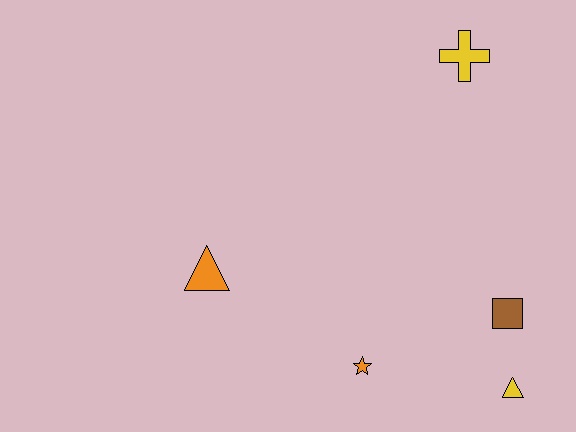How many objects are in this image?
There are 5 objects.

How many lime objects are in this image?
There are no lime objects.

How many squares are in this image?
There is 1 square.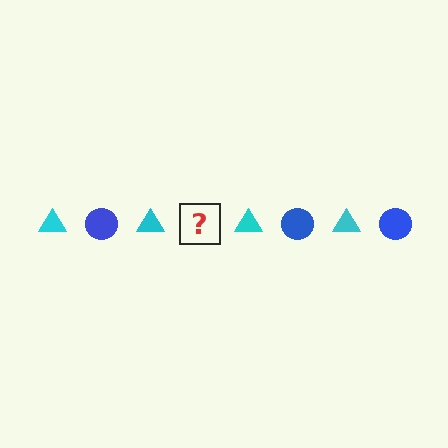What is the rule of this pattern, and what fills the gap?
The rule is that the pattern alternates between cyan triangle and blue circle. The gap should be filled with a blue circle.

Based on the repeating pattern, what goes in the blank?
The blank should be a blue circle.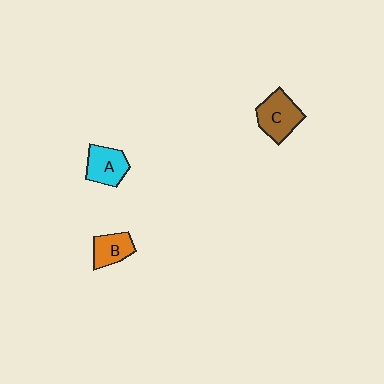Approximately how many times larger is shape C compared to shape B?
Approximately 1.4 times.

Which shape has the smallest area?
Shape B (orange).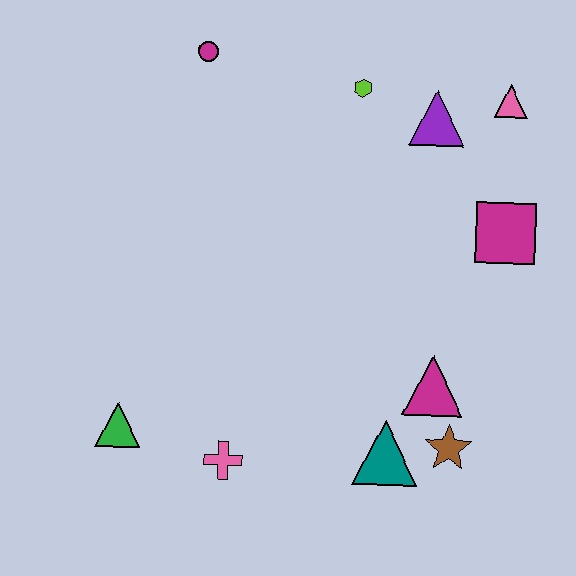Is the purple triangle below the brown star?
No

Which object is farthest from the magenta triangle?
The magenta circle is farthest from the magenta triangle.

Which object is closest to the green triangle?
The pink cross is closest to the green triangle.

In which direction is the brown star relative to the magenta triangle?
The brown star is below the magenta triangle.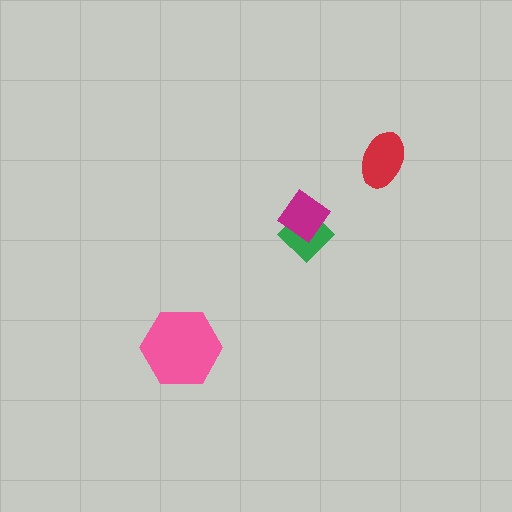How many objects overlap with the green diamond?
1 object overlaps with the green diamond.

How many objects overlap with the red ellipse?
0 objects overlap with the red ellipse.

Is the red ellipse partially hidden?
No, no other shape covers it.